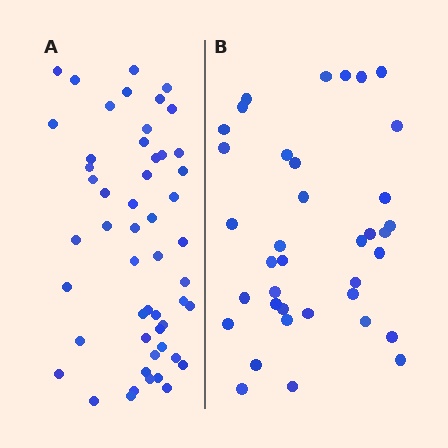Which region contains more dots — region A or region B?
Region A (the left region) has more dots.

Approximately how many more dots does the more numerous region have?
Region A has approximately 15 more dots than region B.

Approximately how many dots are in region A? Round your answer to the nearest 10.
About 50 dots. (The exact count is 52, which rounds to 50.)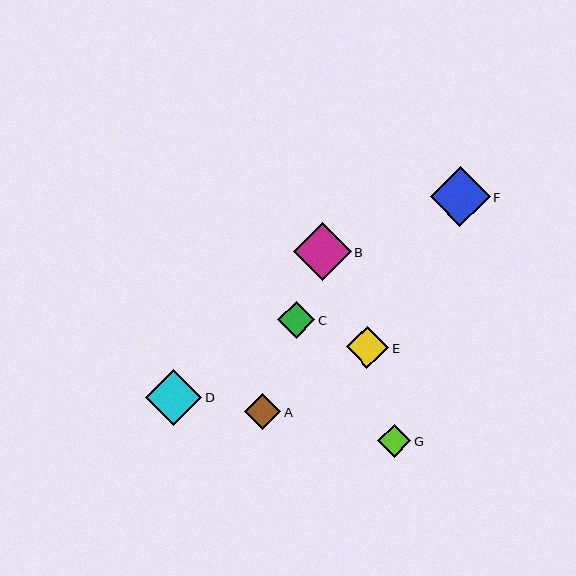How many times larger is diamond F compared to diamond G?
Diamond F is approximately 1.8 times the size of diamond G.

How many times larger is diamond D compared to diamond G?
Diamond D is approximately 1.7 times the size of diamond G.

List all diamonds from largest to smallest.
From largest to smallest: F, B, D, E, C, A, G.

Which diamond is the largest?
Diamond F is the largest with a size of approximately 60 pixels.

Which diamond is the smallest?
Diamond G is the smallest with a size of approximately 33 pixels.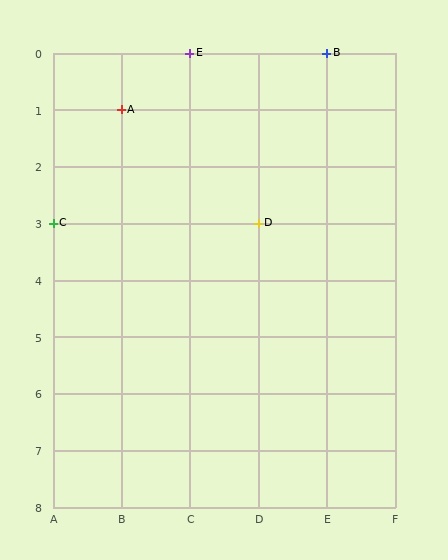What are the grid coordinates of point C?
Point C is at grid coordinates (A, 3).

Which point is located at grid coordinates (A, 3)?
Point C is at (A, 3).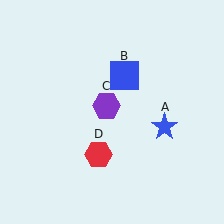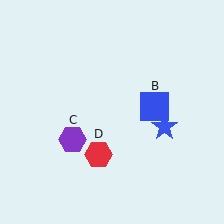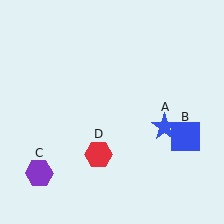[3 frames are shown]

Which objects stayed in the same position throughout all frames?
Blue star (object A) and red hexagon (object D) remained stationary.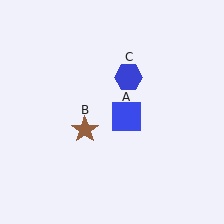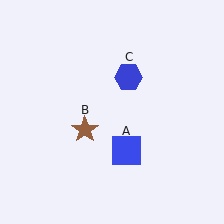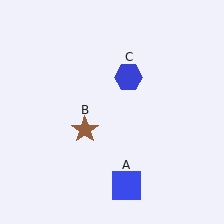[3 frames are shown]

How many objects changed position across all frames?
1 object changed position: blue square (object A).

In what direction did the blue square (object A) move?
The blue square (object A) moved down.